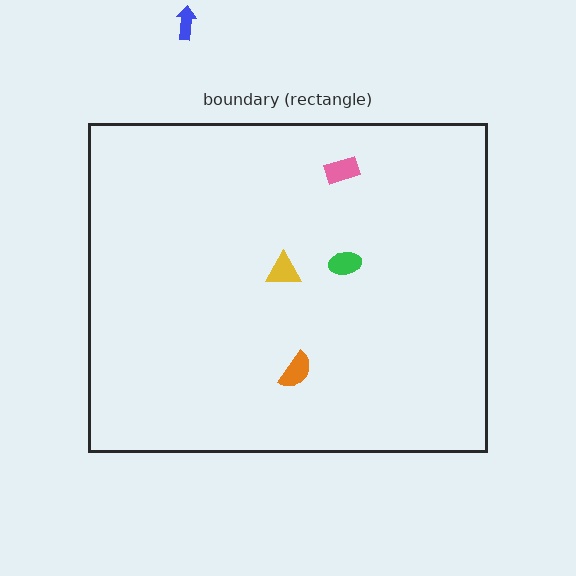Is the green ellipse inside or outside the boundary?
Inside.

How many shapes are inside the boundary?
4 inside, 1 outside.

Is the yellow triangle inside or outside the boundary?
Inside.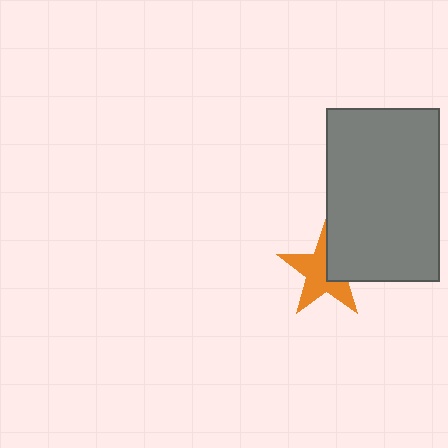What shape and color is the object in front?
The object in front is a gray rectangle.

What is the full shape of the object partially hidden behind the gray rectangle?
The partially hidden object is an orange star.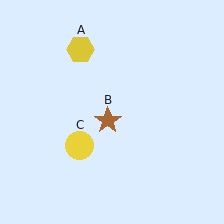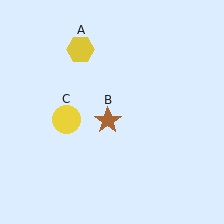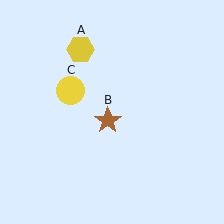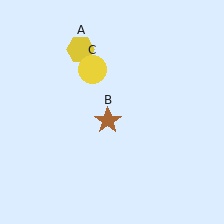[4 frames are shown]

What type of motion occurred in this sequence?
The yellow circle (object C) rotated clockwise around the center of the scene.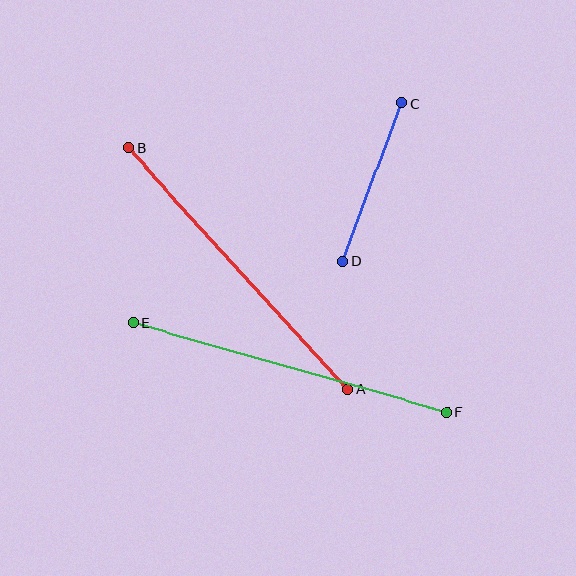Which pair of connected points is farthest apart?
Points A and B are farthest apart.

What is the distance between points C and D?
The distance is approximately 169 pixels.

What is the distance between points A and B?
The distance is approximately 326 pixels.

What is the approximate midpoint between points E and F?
The midpoint is at approximately (290, 368) pixels.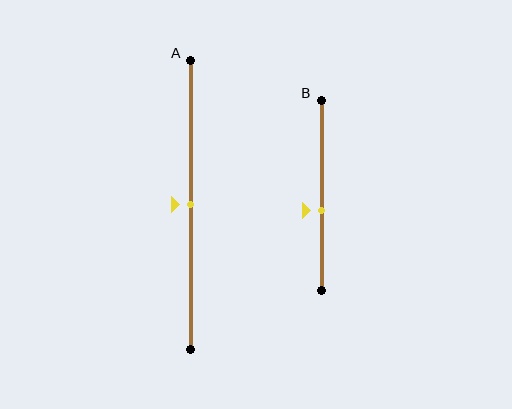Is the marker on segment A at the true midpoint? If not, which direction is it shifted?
Yes, the marker on segment A is at the true midpoint.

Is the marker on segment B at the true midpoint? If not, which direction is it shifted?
No, the marker on segment B is shifted downward by about 8% of the segment length.